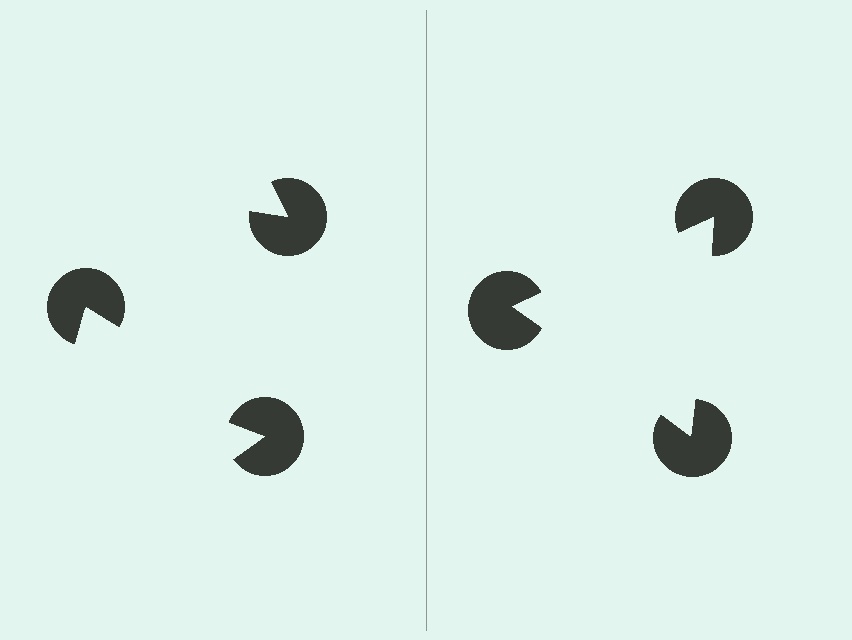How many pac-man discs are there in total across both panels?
6 — 3 on each side.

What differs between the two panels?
The pac-man discs are positioned identically on both sides; only the wedge orientations differ. On the right they align to a triangle; on the left they are misaligned.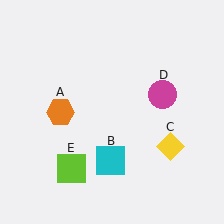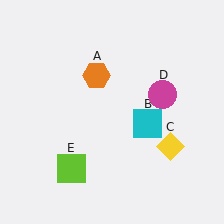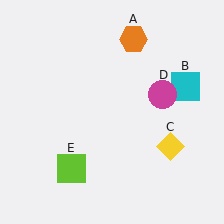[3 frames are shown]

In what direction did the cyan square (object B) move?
The cyan square (object B) moved up and to the right.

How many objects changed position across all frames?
2 objects changed position: orange hexagon (object A), cyan square (object B).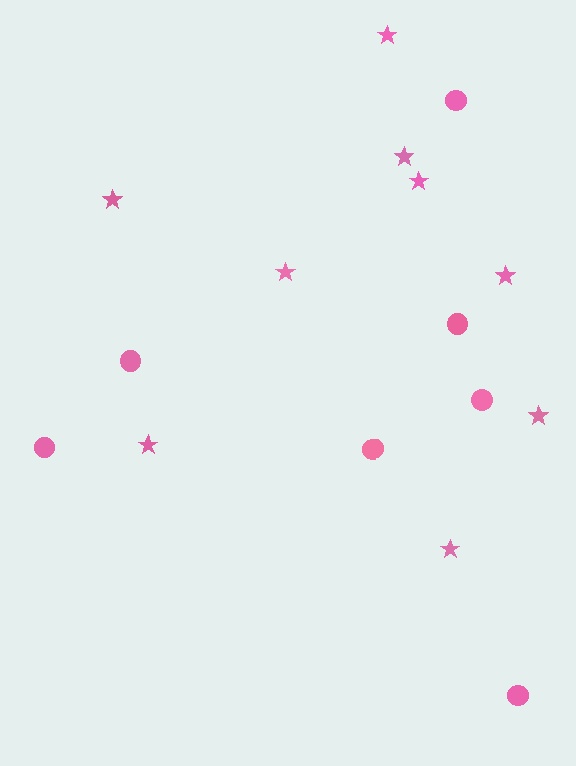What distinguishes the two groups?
There are 2 groups: one group of circles (7) and one group of stars (9).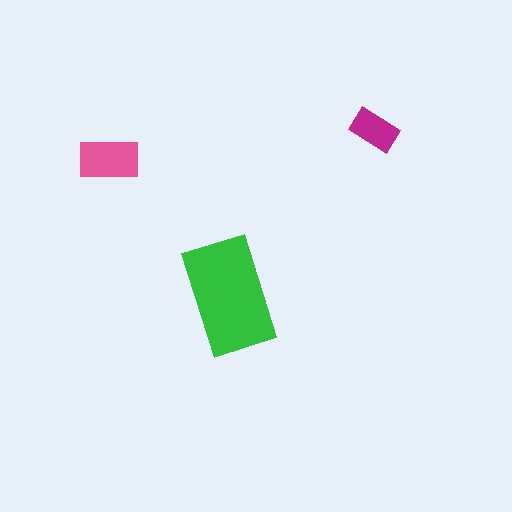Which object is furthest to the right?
The magenta rectangle is rightmost.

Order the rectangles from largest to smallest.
the green one, the pink one, the magenta one.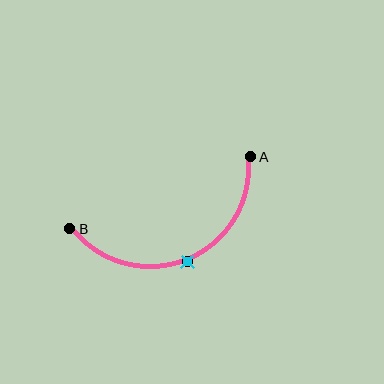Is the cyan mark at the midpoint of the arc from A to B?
Yes. The cyan mark lies on the arc at equal arc-length from both A and B — it is the arc midpoint.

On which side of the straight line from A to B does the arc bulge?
The arc bulges below the straight line connecting A and B.